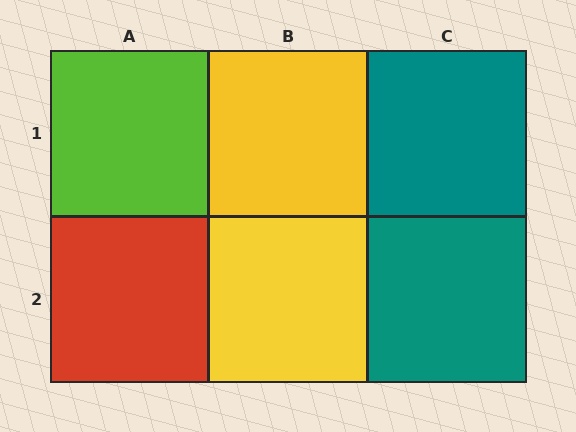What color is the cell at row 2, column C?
Teal.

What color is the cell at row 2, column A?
Red.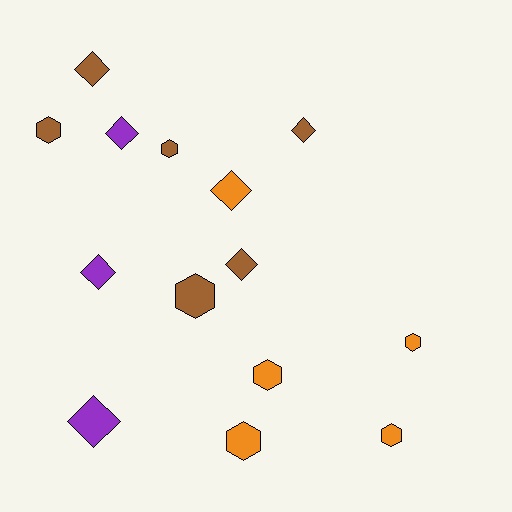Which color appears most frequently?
Brown, with 6 objects.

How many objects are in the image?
There are 14 objects.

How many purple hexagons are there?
There are no purple hexagons.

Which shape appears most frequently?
Diamond, with 7 objects.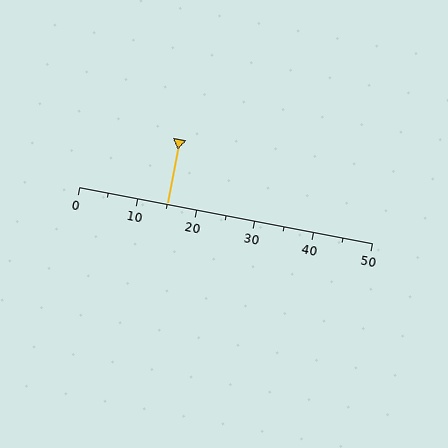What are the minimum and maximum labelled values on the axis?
The axis runs from 0 to 50.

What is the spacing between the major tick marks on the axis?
The major ticks are spaced 10 apart.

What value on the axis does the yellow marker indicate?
The marker indicates approximately 15.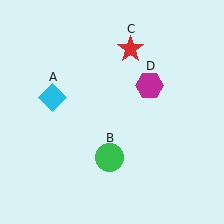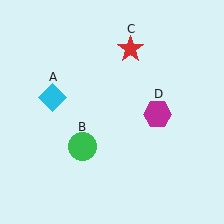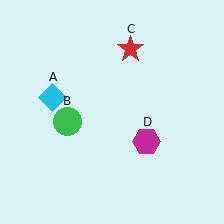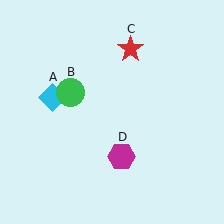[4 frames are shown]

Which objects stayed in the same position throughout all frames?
Cyan diamond (object A) and red star (object C) remained stationary.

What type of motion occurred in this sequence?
The green circle (object B), magenta hexagon (object D) rotated clockwise around the center of the scene.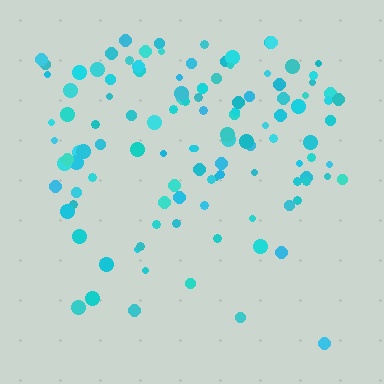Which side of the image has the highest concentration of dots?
The top.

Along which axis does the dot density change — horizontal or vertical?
Vertical.